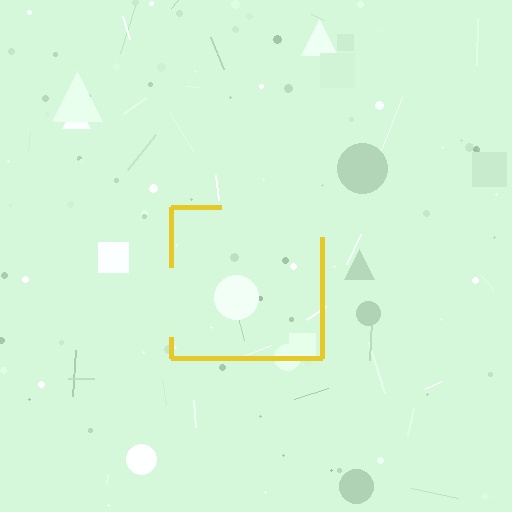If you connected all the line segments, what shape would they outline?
They would outline a square.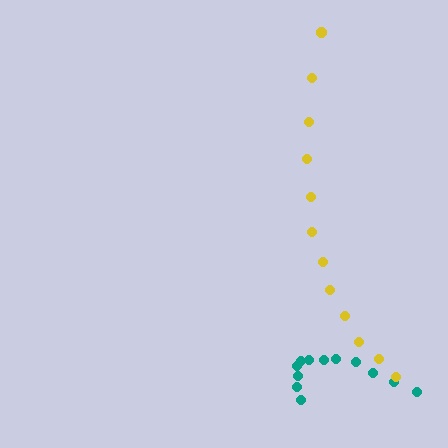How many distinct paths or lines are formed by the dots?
There are 2 distinct paths.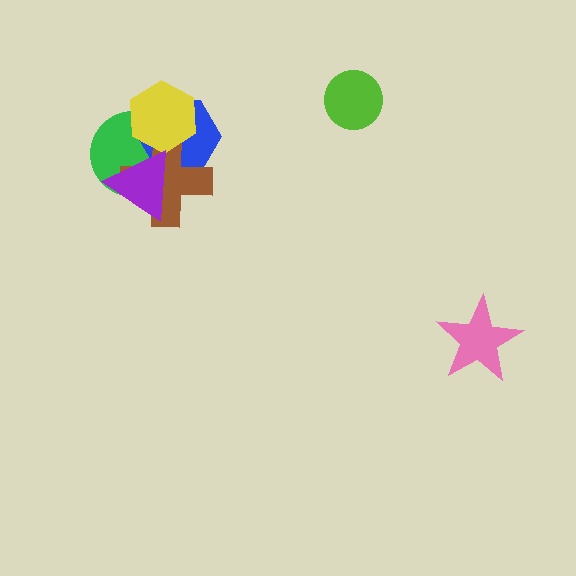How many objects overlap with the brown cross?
4 objects overlap with the brown cross.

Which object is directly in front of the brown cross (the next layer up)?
The yellow hexagon is directly in front of the brown cross.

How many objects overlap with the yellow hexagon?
3 objects overlap with the yellow hexagon.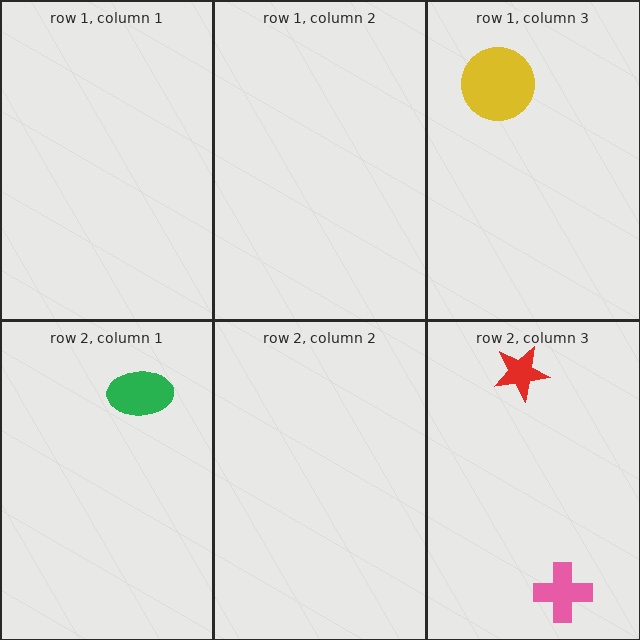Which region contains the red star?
The row 2, column 3 region.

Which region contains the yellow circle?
The row 1, column 3 region.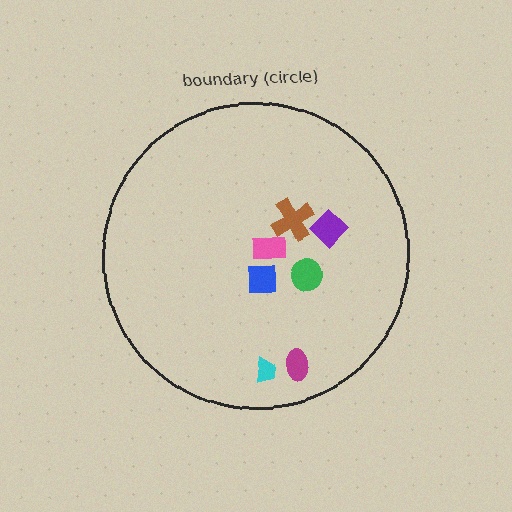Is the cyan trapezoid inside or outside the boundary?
Inside.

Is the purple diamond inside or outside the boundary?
Inside.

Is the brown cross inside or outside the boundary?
Inside.